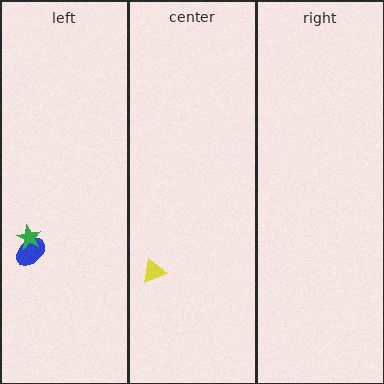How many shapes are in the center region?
1.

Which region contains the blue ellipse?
The left region.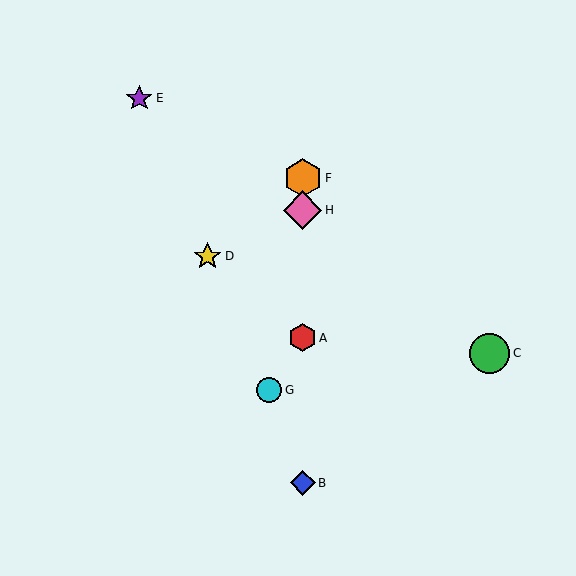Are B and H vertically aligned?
Yes, both are at x≈303.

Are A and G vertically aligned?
No, A is at x≈303 and G is at x≈269.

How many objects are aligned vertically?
4 objects (A, B, F, H) are aligned vertically.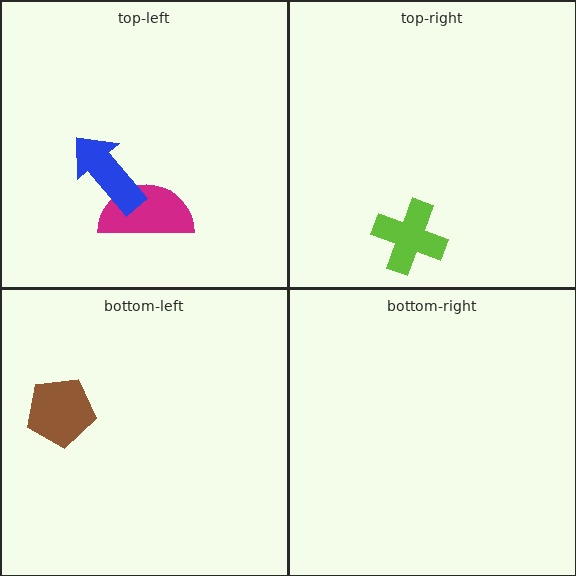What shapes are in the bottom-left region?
The brown pentagon.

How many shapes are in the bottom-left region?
1.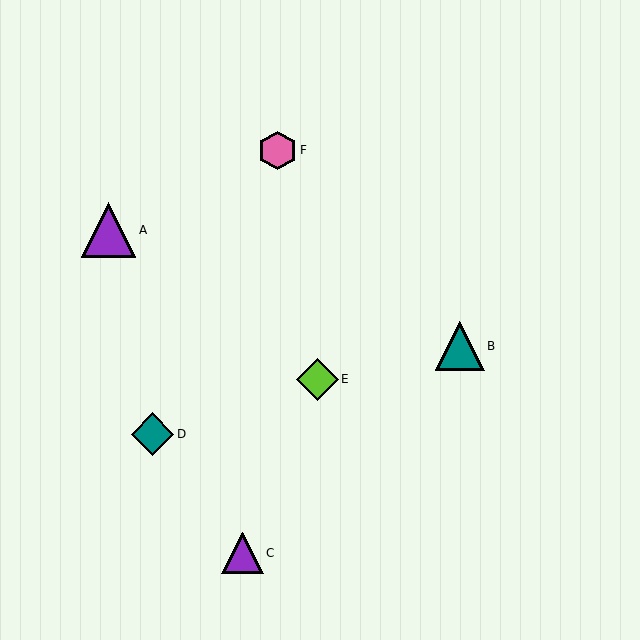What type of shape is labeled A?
Shape A is a purple triangle.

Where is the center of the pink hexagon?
The center of the pink hexagon is at (278, 150).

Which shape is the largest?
The purple triangle (labeled A) is the largest.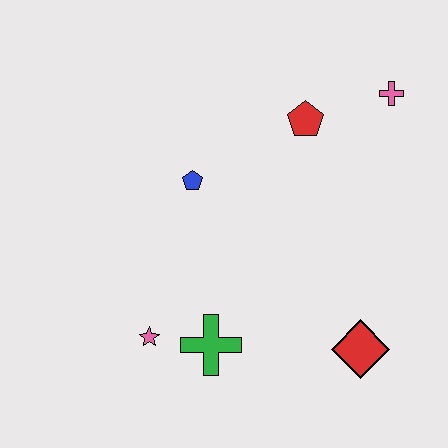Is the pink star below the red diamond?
No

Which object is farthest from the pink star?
The pink cross is farthest from the pink star.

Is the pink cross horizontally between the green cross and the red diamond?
No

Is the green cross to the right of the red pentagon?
No